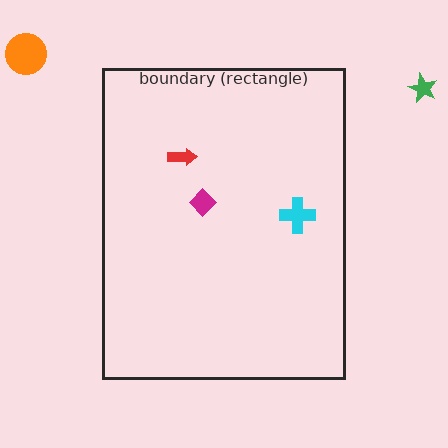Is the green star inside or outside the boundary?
Outside.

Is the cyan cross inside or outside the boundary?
Inside.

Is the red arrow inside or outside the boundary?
Inside.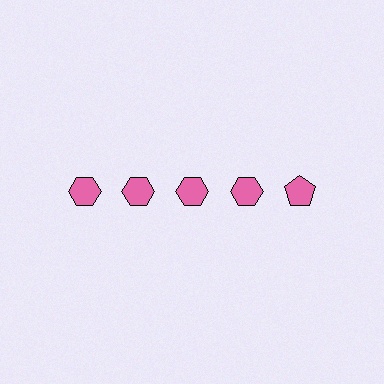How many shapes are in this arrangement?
There are 5 shapes arranged in a grid pattern.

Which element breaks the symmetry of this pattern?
The pink pentagon in the top row, rightmost column breaks the symmetry. All other shapes are pink hexagons.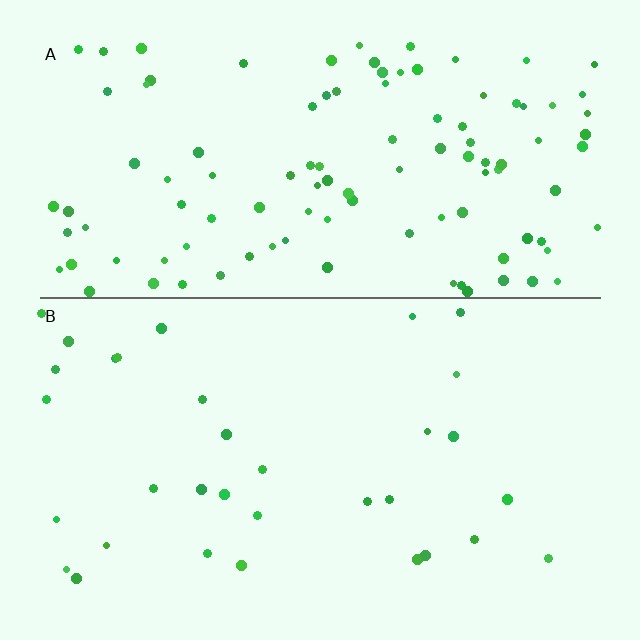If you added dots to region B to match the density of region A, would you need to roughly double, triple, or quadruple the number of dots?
Approximately triple.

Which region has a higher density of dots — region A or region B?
A (the top).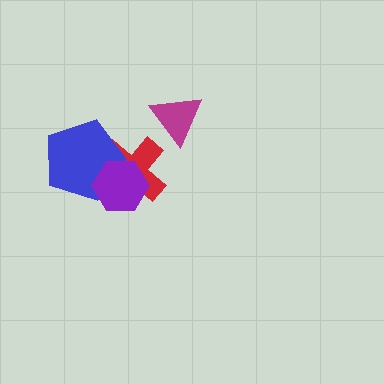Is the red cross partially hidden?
Yes, it is partially covered by another shape.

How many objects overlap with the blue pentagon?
2 objects overlap with the blue pentagon.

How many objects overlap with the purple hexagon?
2 objects overlap with the purple hexagon.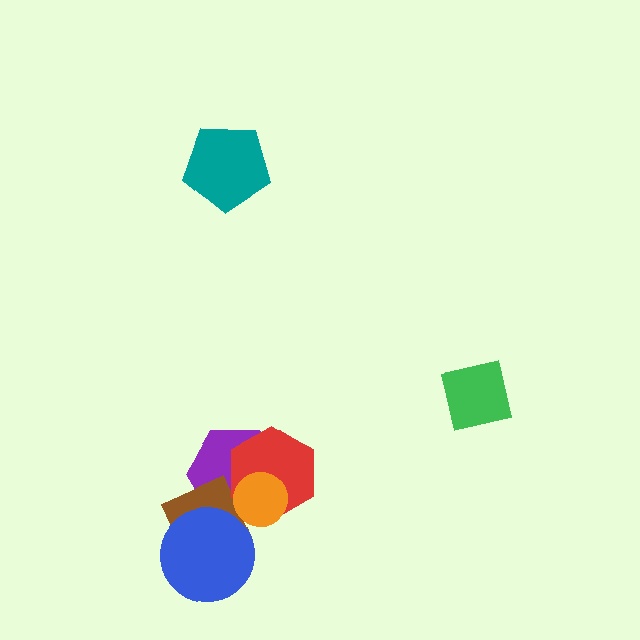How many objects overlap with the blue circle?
1 object overlaps with the blue circle.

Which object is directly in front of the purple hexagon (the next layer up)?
The brown diamond is directly in front of the purple hexagon.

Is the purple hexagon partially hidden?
Yes, it is partially covered by another shape.